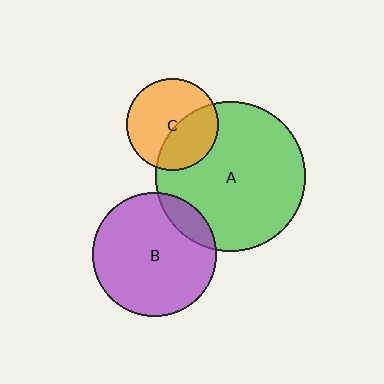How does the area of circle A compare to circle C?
Approximately 2.7 times.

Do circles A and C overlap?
Yes.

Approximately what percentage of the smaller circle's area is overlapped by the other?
Approximately 40%.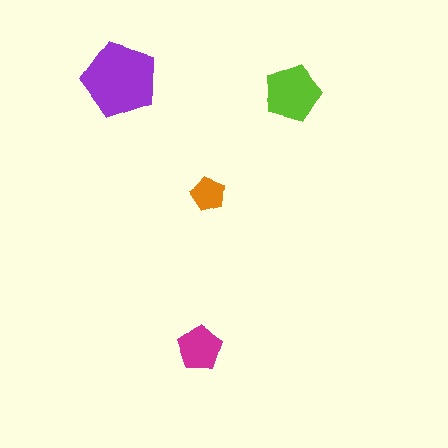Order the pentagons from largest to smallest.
the purple one, the lime one, the magenta one, the orange one.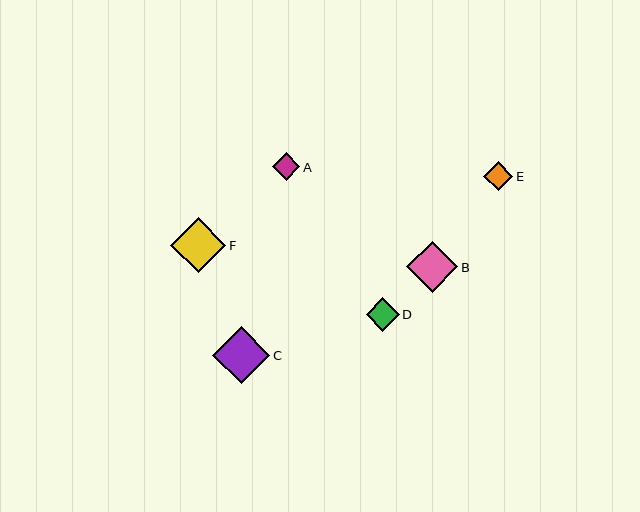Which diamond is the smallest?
Diamond A is the smallest with a size of approximately 27 pixels.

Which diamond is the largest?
Diamond C is the largest with a size of approximately 57 pixels.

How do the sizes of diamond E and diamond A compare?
Diamond E and diamond A are approximately the same size.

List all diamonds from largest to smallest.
From largest to smallest: C, F, B, D, E, A.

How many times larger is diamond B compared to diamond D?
Diamond B is approximately 1.5 times the size of diamond D.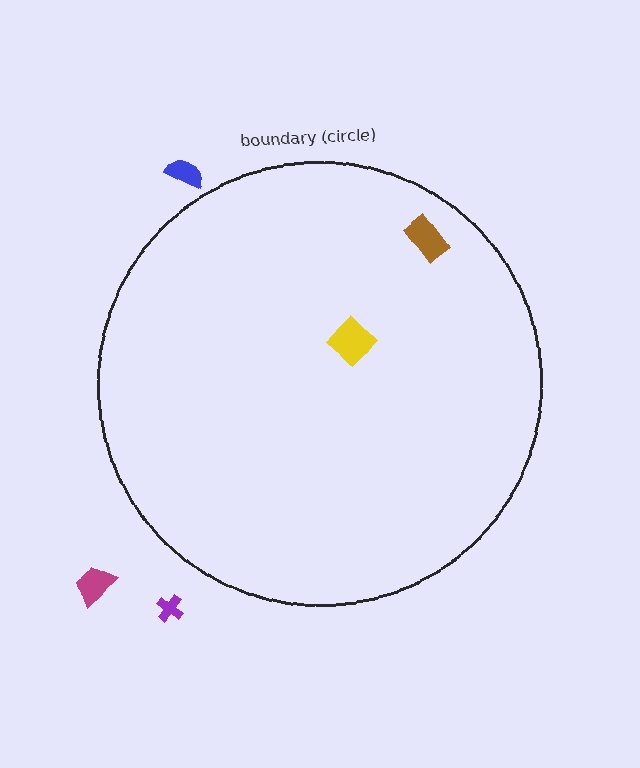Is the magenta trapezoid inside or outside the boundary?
Outside.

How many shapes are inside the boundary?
2 inside, 3 outside.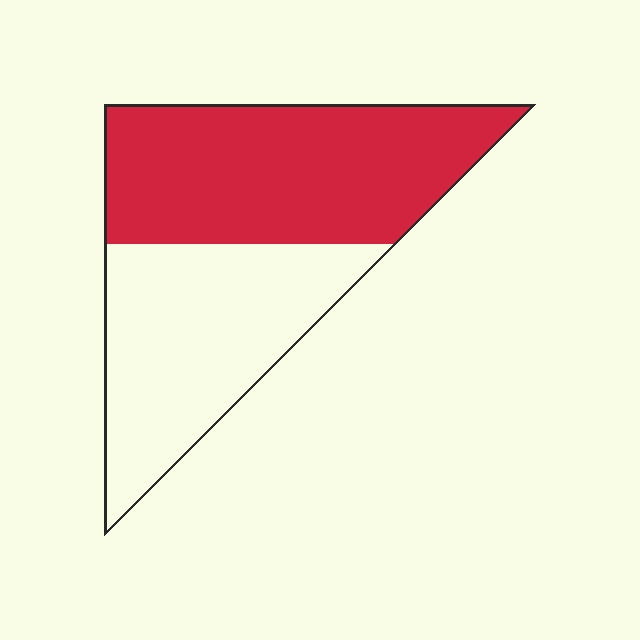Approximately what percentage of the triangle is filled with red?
Approximately 55%.